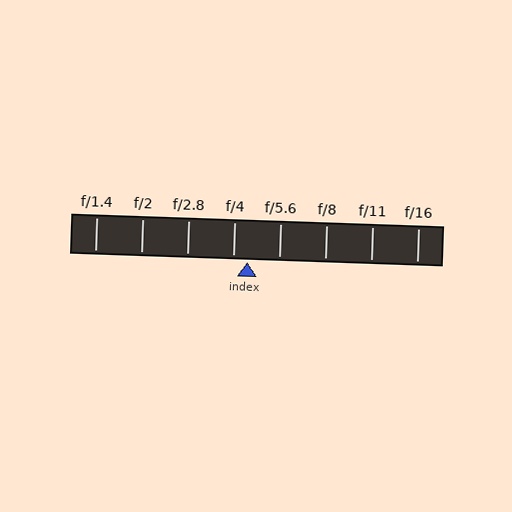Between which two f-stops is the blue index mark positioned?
The index mark is between f/4 and f/5.6.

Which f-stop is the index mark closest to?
The index mark is closest to f/4.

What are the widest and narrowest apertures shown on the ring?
The widest aperture shown is f/1.4 and the narrowest is f/16.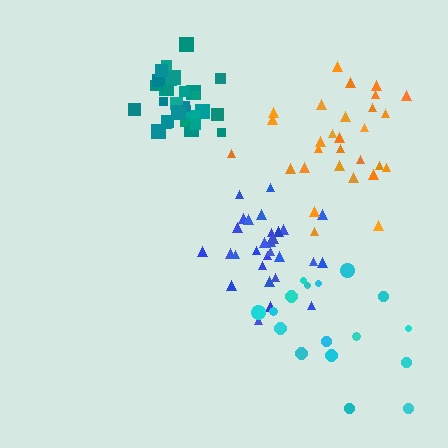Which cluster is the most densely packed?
Teal.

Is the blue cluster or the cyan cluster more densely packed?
Blue.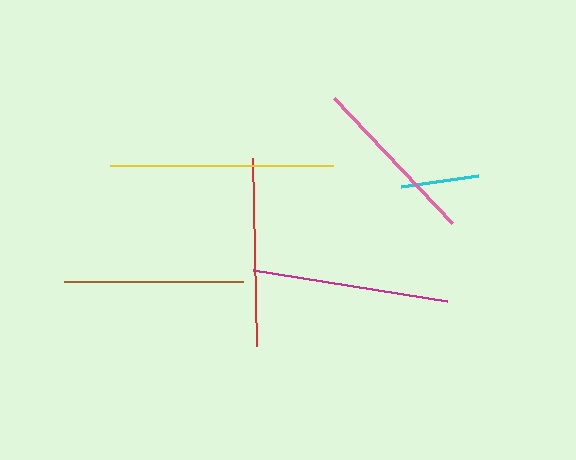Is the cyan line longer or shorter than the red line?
The red line is longer than the cyan line.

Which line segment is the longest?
The yellow line is the longest at approximately 223 pixels.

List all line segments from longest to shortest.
From longest to shortest: yellow, magenta, red, brown, pink, cyan.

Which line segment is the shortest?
The cyan line is the shortest at approximately 78 pixels.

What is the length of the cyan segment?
The cyan segment is approximately 78 pixels long.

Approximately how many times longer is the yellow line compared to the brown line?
The yellow line is approximately 1.2 times the length of the brown line.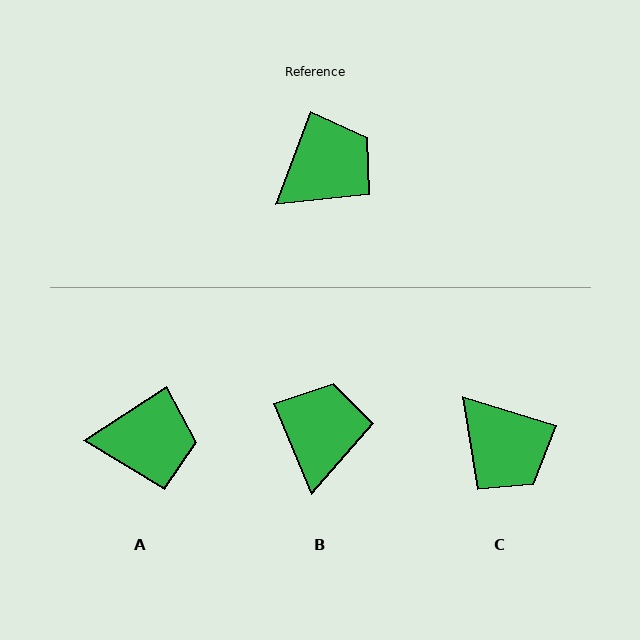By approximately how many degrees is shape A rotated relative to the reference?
Approximately 37 degrees clockwise.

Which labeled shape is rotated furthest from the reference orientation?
C, about 87 degrees away.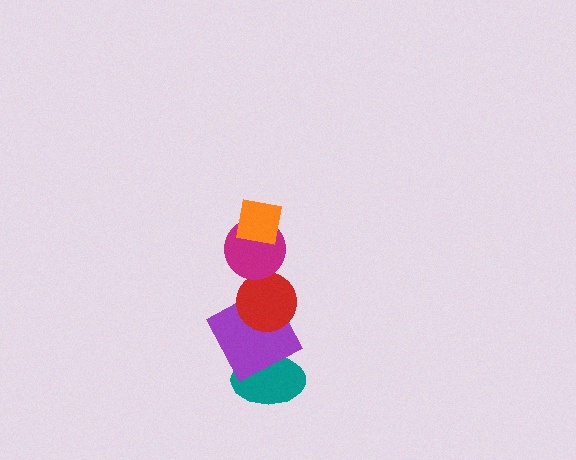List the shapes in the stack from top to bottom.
From top to bottom: the orange square, the magenta circle, the red circle, the purple square, the teal ellipse.